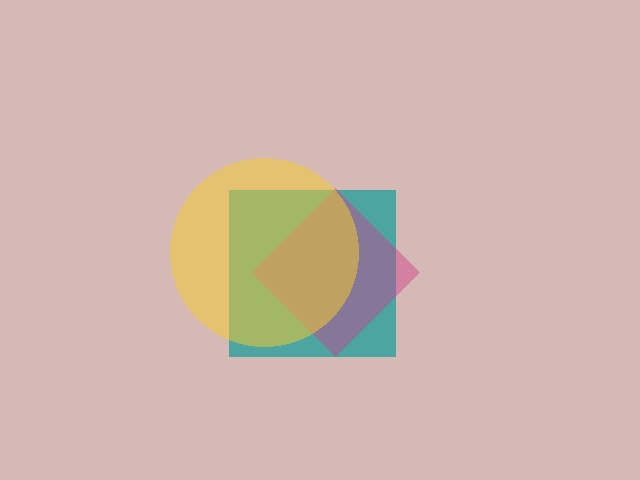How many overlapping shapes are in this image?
There are 3 overlapping shapes in the image.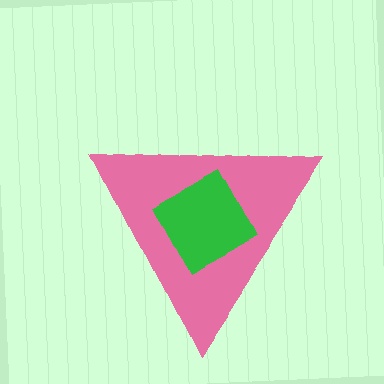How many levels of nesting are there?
2.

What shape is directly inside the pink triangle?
The green diamond.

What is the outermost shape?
The pink triangle.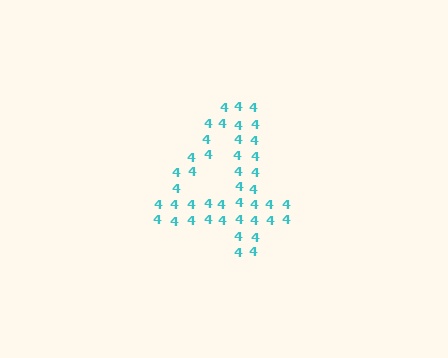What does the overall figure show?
The overall figure shows the digit 4.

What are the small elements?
The small elements are digit 4's.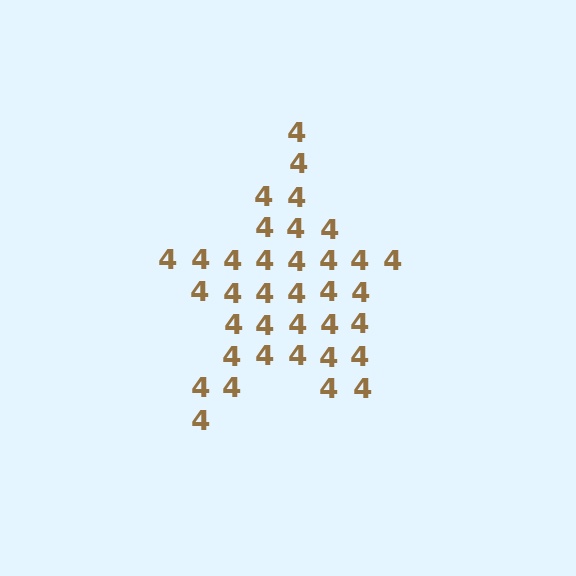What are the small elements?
The small elements are digit 4's.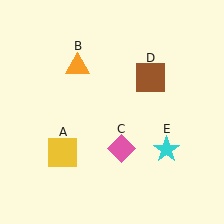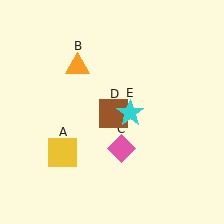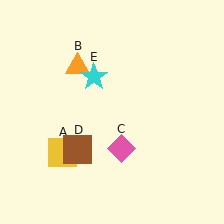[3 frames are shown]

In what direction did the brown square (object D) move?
The brown square (object D) moved down and to the left.